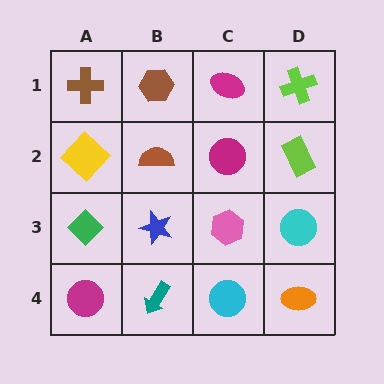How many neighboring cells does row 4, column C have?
3.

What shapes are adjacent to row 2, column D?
A lime cross (row 1, column D), a cyan circle (row 3, column D), a magenta circle (row 2, column C).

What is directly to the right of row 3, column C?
A cyan circle.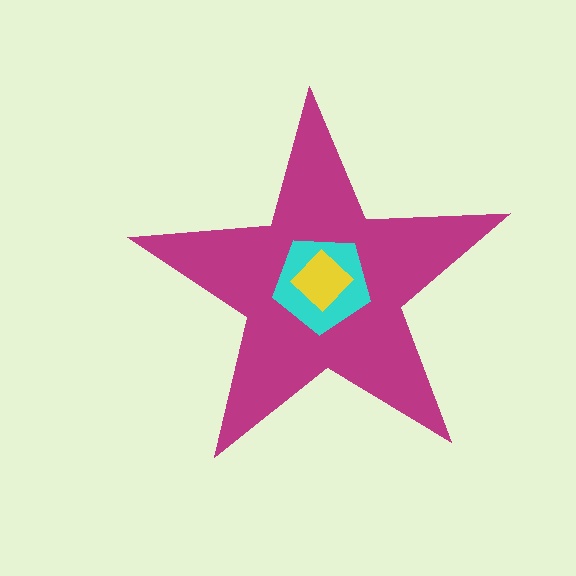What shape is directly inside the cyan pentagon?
The yellow diamond.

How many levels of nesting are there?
3.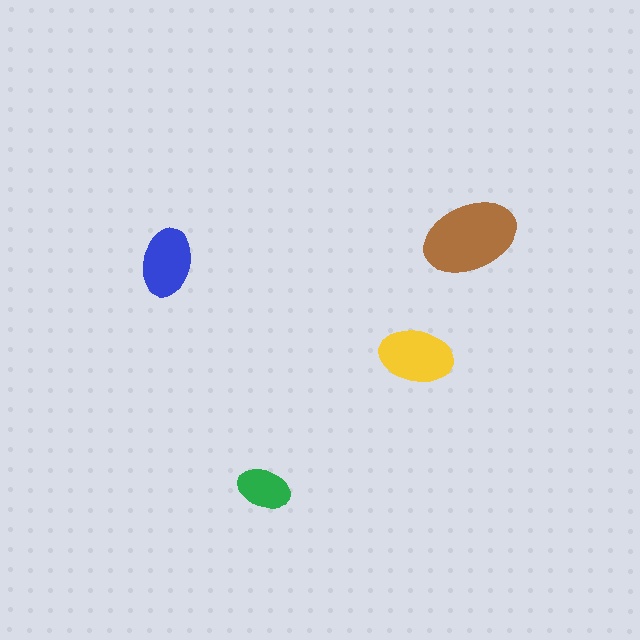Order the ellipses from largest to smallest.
the brown one, the yellow one, the blue one, the green one.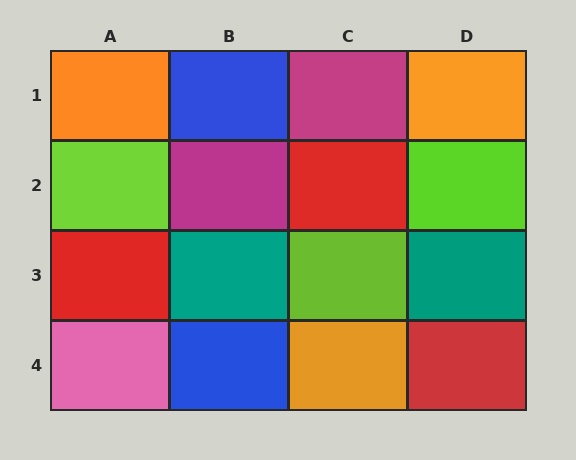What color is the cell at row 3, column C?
Lime.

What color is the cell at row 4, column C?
Orange.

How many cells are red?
3 cells are red.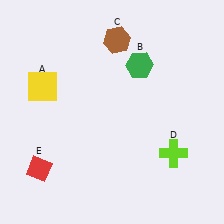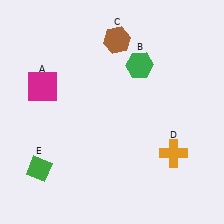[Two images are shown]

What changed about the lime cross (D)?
In Image 1, D is lime. In Image 2, it changed to orange.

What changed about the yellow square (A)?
In Image 1, A is yellow. In Image 2, it changed to magenta.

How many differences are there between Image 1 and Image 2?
There are 3 differences between the two images.